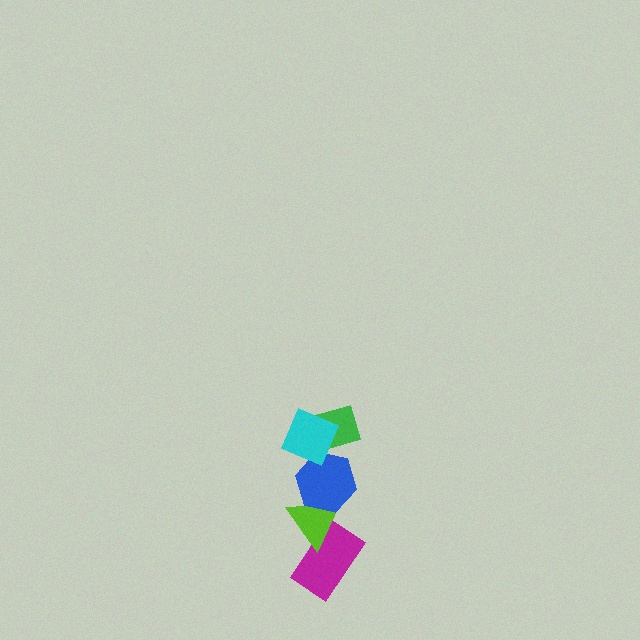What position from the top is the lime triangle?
The lime triangle is 4th from the top.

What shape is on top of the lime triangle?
The blue hexagon is on top of the lime triangle.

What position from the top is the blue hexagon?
The blue hexagon is 3rd from the top.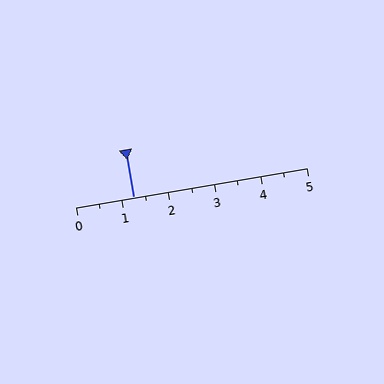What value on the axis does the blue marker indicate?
The marker indicates approximately 1.2.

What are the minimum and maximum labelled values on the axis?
The axis runs from 0 to 5.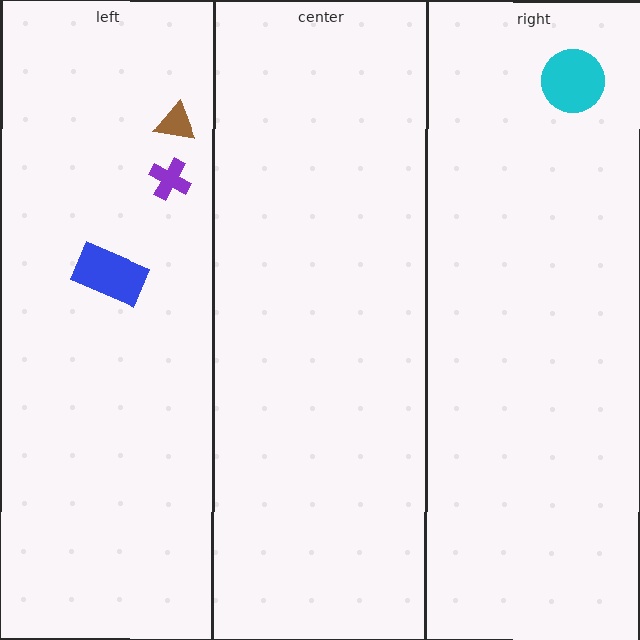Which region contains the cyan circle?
The right region.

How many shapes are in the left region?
3.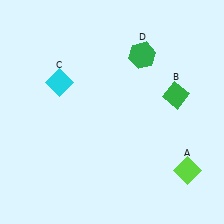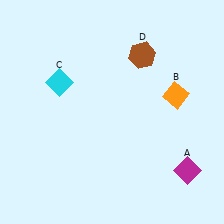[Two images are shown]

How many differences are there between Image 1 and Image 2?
There are 3 differences between the two images.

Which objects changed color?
A changed from lime to magenta. B changed from green to orange. D changed from green to brown.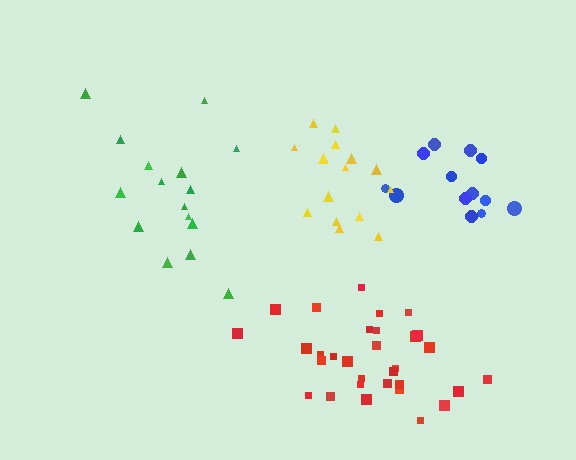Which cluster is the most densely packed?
Red.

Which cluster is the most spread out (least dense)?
Green.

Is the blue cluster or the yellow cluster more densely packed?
Yellow.